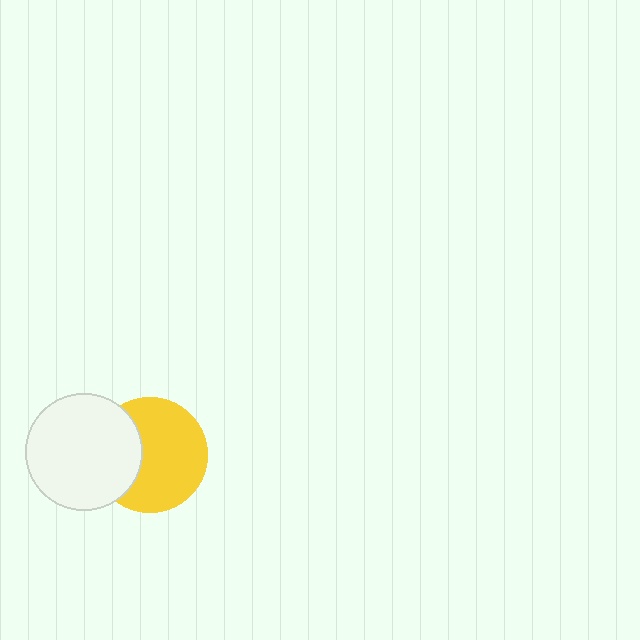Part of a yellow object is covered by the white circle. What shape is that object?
It is a circle.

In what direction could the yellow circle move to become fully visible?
The yellow circle could move right. That would shift it out from behind the white circle entirely.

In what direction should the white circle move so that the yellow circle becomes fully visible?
The white circle should move left. That is the shortest direction to clear the overlap and leave the yellow circle fully visible.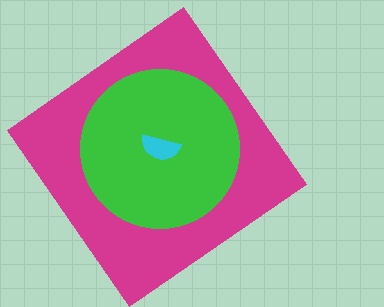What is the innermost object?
The cyan semicircle.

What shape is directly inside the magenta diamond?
The green circle.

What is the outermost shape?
The magenta diamond.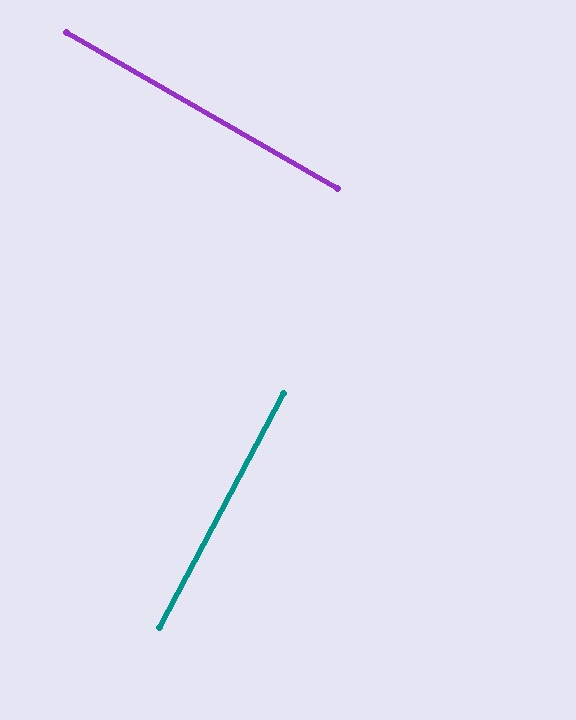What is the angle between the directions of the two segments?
Approximately 88 degrees.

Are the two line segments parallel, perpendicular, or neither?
Perpendicular — they meet at approximately 88°.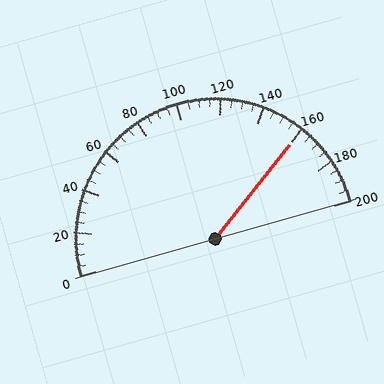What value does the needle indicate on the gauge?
The needle indicates approximately 160.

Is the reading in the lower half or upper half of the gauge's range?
The reading is in the upper half of the range (0 to 200).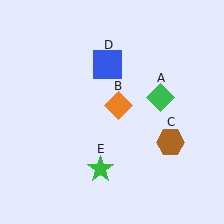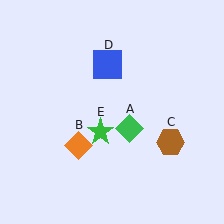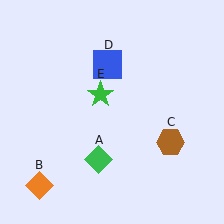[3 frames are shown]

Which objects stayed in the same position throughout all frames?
Brown hexagon (object C) and blue square (object D) remained stationary.